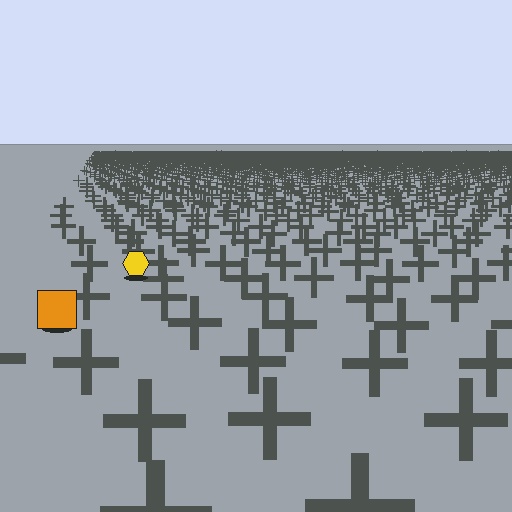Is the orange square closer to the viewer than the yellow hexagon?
Yes. The orange square is closer — you can tell from the texture gradient: the ground texture is coarser near it.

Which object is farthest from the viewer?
The yellow hexagon is farthest from the viewer. It appears smaller and the ground texture around it is denser.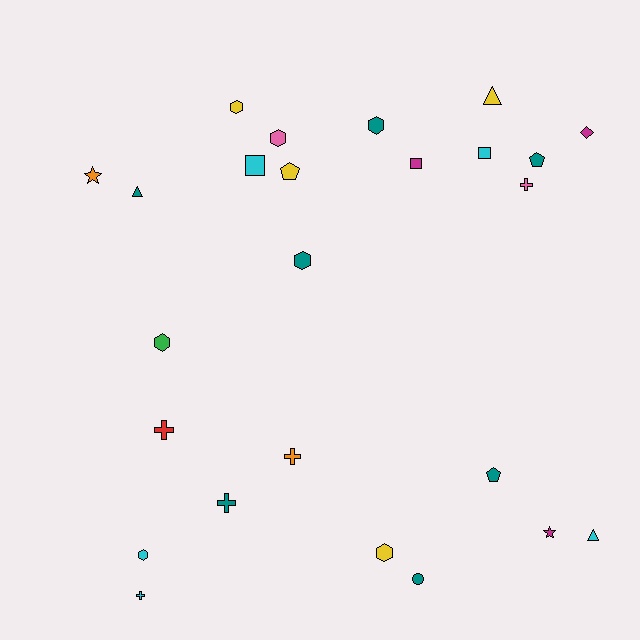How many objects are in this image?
There are 25 objects.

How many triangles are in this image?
There are 3 triangles.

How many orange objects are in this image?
There are 2 orange objects.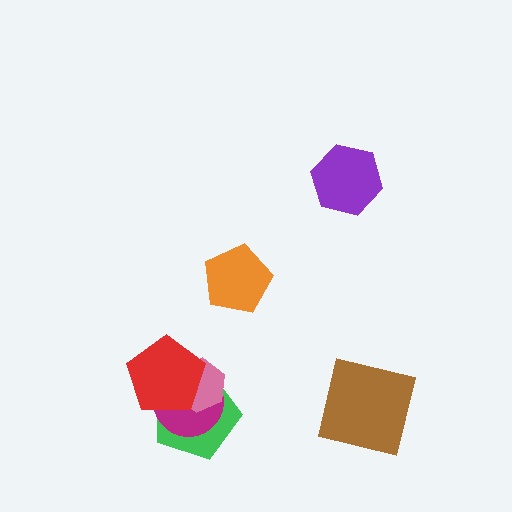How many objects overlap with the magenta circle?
3 objects overlap with the magenta circle.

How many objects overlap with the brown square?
0 objects overlap with the brown square.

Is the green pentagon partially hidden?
Yes, it is partially covered by another shape.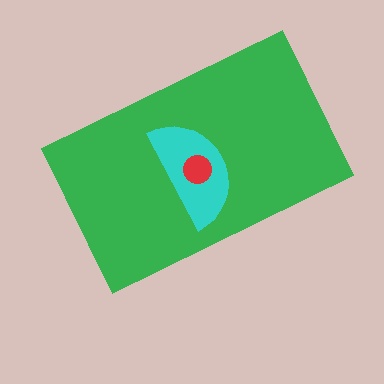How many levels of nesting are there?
3.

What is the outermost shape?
The green rectangle.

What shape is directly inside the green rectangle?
The cyan semicircle.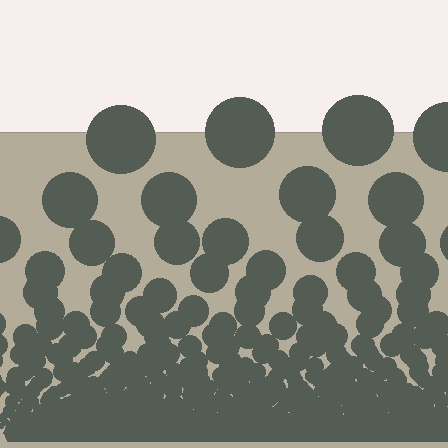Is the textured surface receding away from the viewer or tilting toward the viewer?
The surface appears to tilt toward the viewer. Texture elements get larger and sparser toward the top.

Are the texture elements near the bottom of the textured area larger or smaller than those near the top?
Smaller. The gradient is inverted — elements near the bottom are smaller and denser.